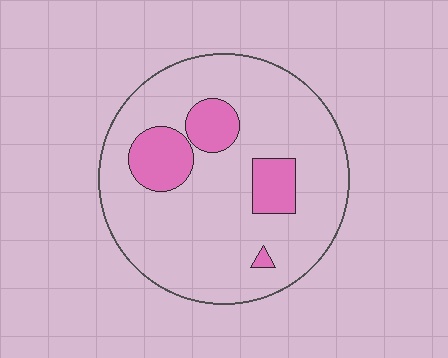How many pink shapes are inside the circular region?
4.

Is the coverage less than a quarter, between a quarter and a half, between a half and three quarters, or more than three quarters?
Less than a quarter.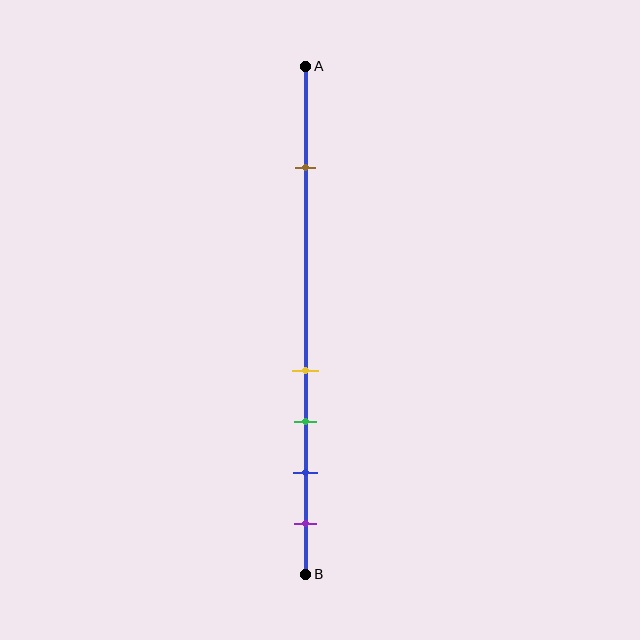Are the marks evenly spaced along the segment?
No, the marks are not evenly spaced.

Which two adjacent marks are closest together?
The yellow and green marks are the closest adjacent pair.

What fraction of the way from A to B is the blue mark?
The blue mark is approximately 80% (0.8) of the way from A to B.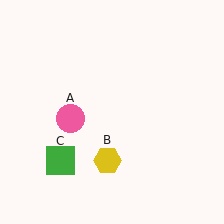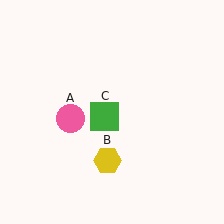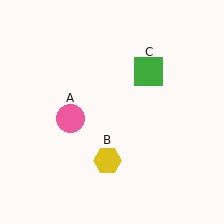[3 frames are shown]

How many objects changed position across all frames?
1 object changed position: green square (object C).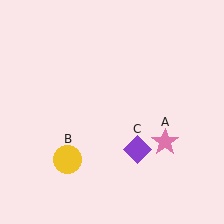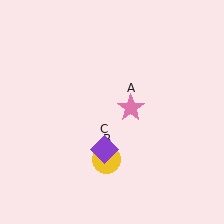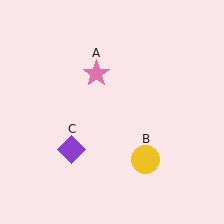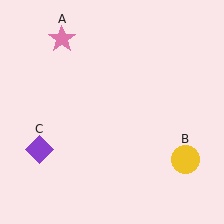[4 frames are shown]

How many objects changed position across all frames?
3 objects changed position: pink star (object A), yellow circle (object B), purple diamond (object C).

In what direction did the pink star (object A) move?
The pink star (object A) moved up and to the left.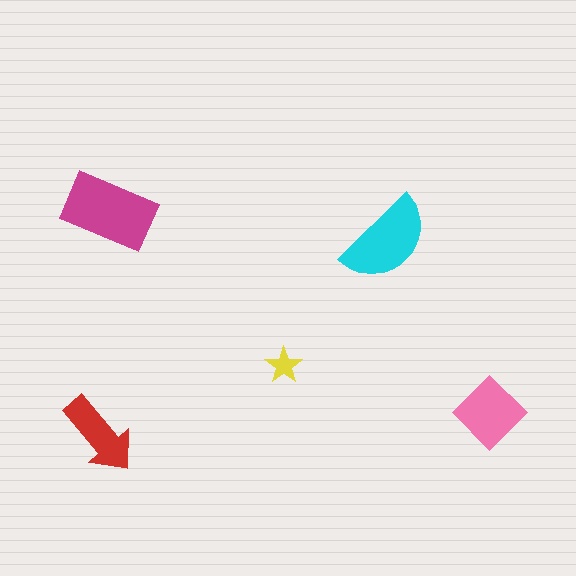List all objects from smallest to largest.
The yellow star, the red arrow, the pink diamond, the cyan semicircle, the magenta rectangle.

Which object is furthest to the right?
The pink diamond is rightmost.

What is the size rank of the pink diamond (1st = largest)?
3rd.